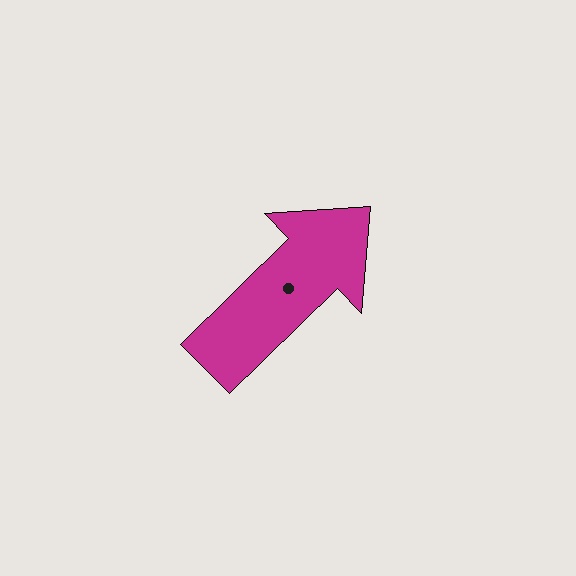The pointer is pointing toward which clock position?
Roughly 2 o'clock.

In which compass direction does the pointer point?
Northeast.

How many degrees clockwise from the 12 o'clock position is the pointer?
Approximately 46 degrees.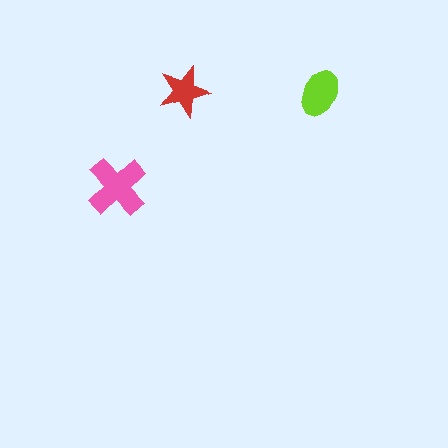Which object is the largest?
The pink cross.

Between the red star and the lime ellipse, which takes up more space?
The lime ellipse.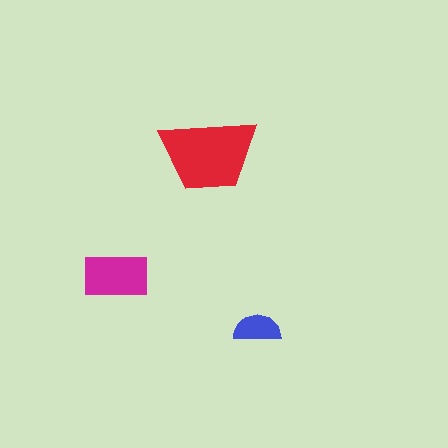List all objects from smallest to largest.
The blue semicircle, the magenta rectangle, the red trapezoid.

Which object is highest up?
The red trapezoid is topmost.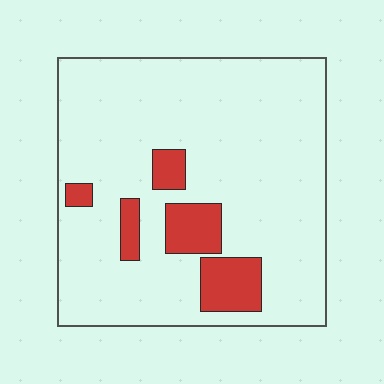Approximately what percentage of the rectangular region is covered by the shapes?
Approximately 15%.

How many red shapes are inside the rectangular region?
5.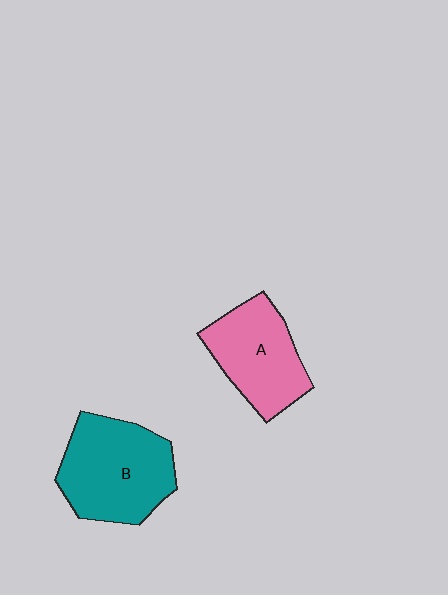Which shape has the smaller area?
Shape A (pink).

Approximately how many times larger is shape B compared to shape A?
Approximately 1.2 times.